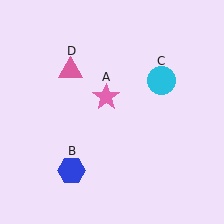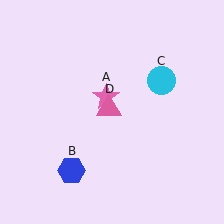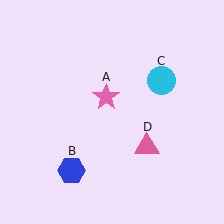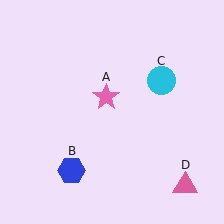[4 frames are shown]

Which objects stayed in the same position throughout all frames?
Pink star (object A) and blue hexagon (object B) and cyan circle (object C) remained stationary.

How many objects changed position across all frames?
1 object changed position: pink triangle (object D).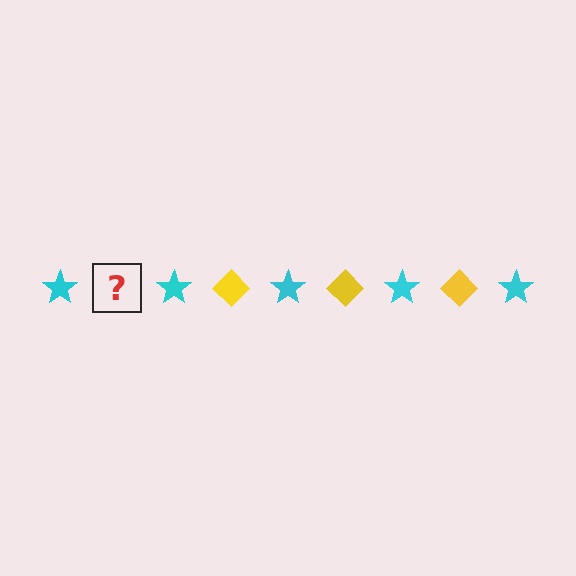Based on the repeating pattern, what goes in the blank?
The blank should be a yellow diamond.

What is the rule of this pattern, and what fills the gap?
The rule is that the pattern alternates between cyan star and yellow diamond. The gap should be filled with a yellow diamond.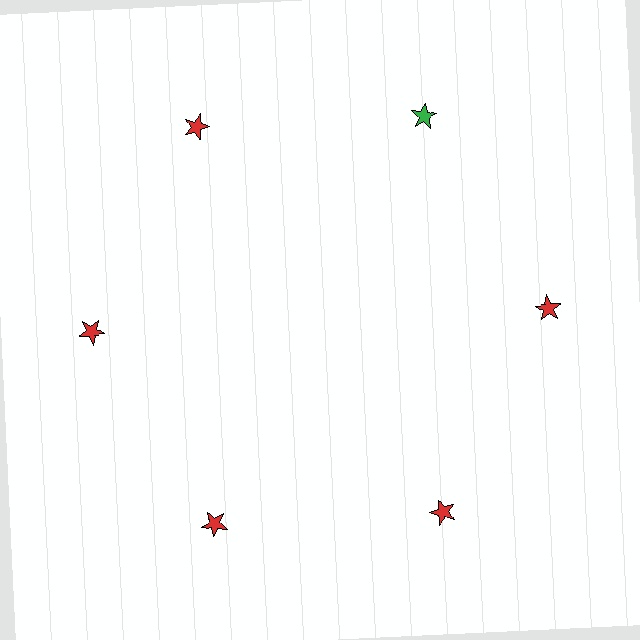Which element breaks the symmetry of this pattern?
The green star at roughly the 1 o'clock position breaks the symmetry. All other shapes are red stars.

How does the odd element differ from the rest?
It has a different color: green instead of red.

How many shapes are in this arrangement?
There are 6 shapes arranged in a ring pattern.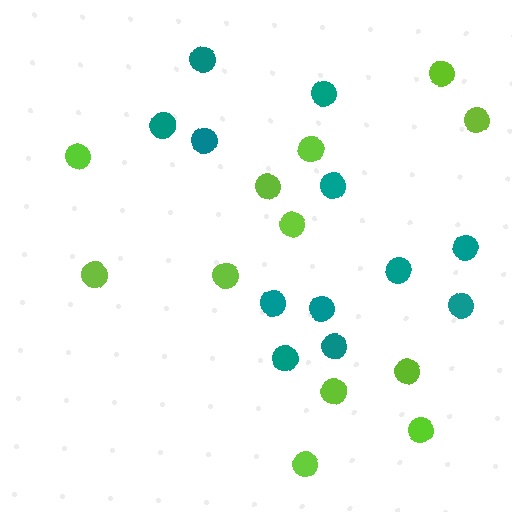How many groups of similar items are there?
There are 2 groups: one group of lime circles (12) and one group of teal circles (12).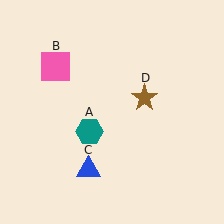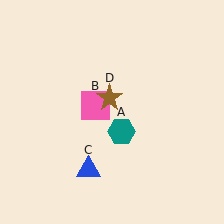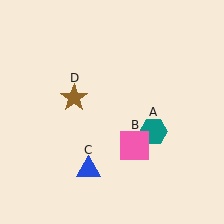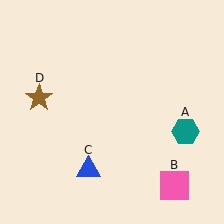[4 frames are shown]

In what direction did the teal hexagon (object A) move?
The teal hexagon (object A) moved right.